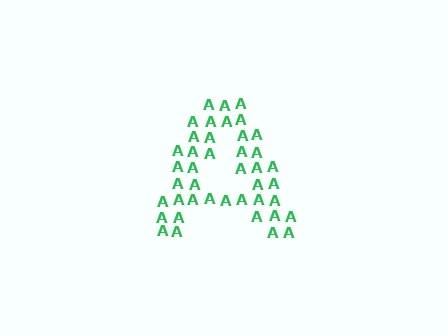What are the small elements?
The small elements are letter A's.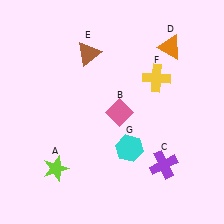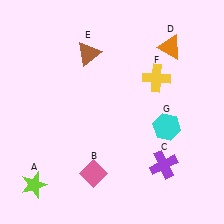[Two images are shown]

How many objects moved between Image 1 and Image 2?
3 objects moved between the two images.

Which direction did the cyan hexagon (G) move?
The cyan hexagon (G) moved right.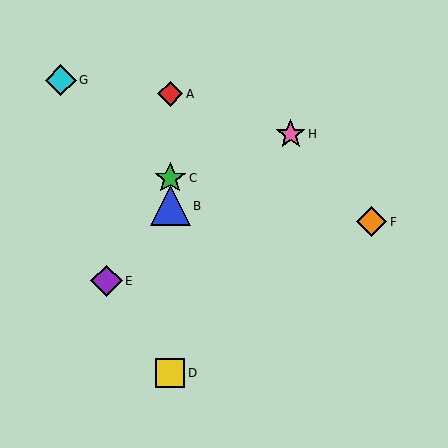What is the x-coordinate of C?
Object C is at x≈170.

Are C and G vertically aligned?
No, C is at x≈170 and G is at x≈61.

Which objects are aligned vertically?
Objects A, B, C, D are aligned vertically.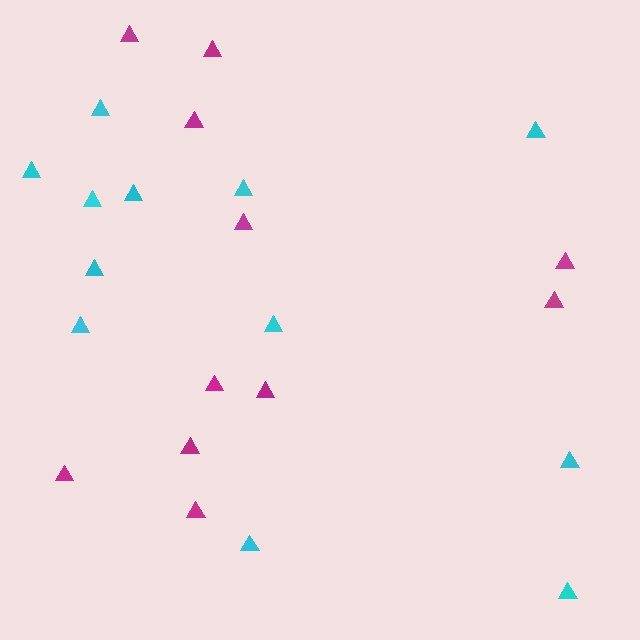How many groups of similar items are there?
There are 2 groups: one group of cyan triangles (12) and one group of magenta triangles (11).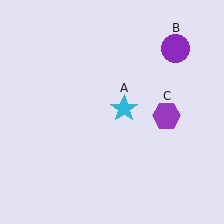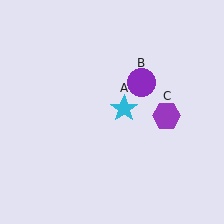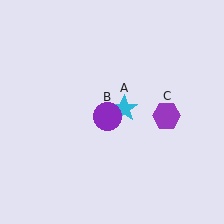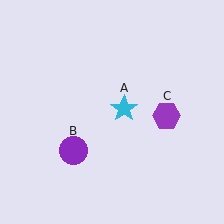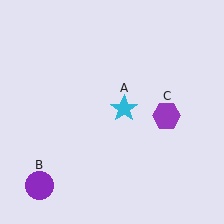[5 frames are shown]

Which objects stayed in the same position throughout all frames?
Cyan star (object A) and purple hexagon (object C) remained stationary.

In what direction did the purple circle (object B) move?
The purple circle (object B) moved down and to the left.